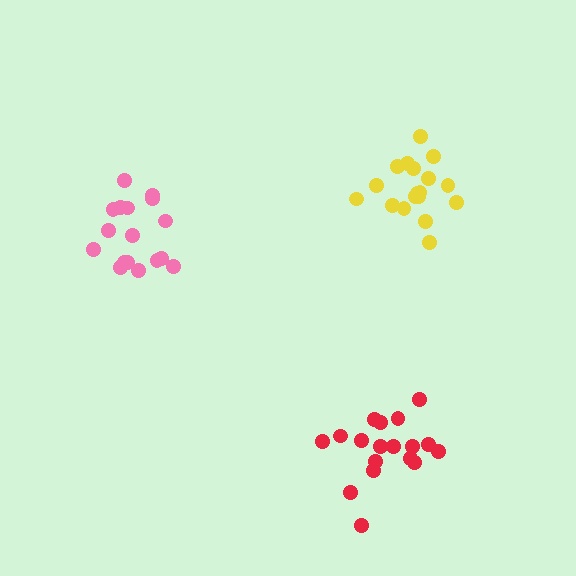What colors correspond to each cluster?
The clusters are colored: yellow, pink, red.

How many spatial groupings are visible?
There are 3 spatial groupings.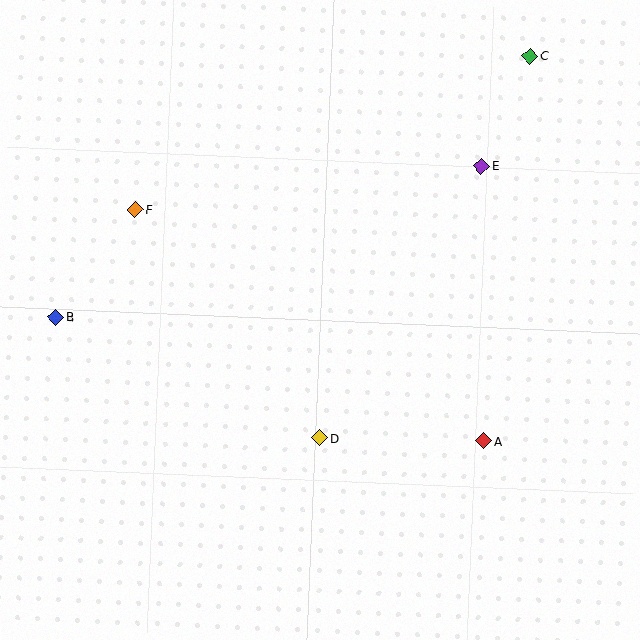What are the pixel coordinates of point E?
Point E is at (482, 166).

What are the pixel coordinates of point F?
Point F is at (135, 209).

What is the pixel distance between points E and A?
The distance between E and A is 275 pixels.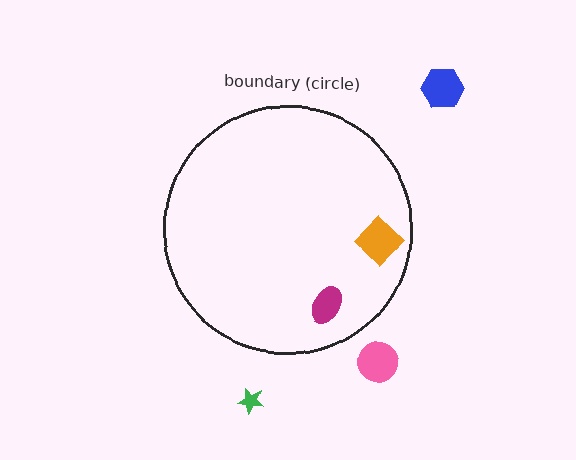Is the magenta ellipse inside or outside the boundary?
Inside.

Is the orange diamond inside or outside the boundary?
Inside.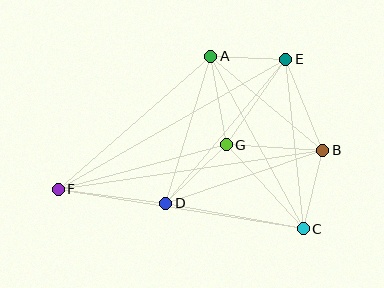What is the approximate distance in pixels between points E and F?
The distance between E and F is approximately 262 pixels.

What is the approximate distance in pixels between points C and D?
The distance between C and D is approximately 140 pixels.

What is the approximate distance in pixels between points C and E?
The distance between C and E is approximately 170 pixels.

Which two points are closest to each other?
Points A and E are closest to each other.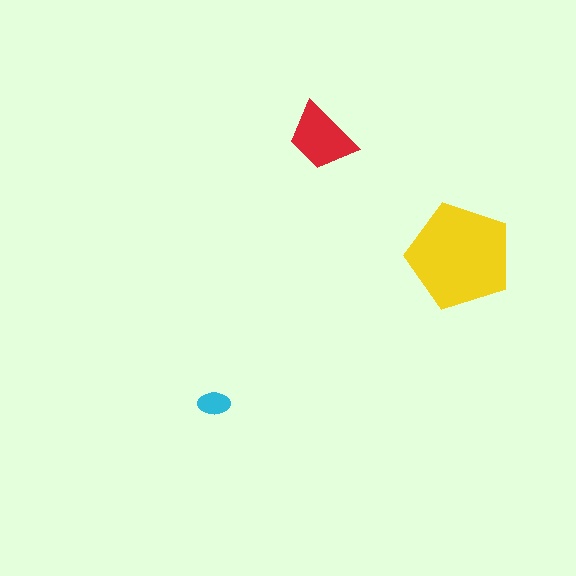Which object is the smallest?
The cyan ellipse.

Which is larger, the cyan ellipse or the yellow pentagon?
The yellow pentagon.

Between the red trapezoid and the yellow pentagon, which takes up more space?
The yellow pentagon.